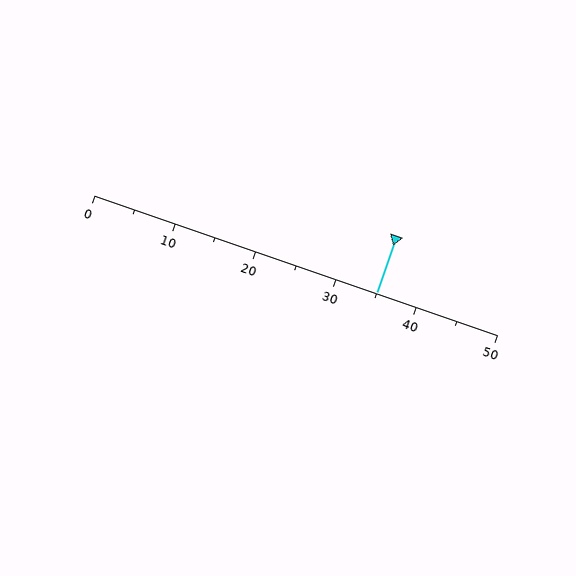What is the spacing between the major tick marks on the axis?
The major ticks are spaced 10 apart.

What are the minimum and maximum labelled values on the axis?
The axis runs from 0 to 50.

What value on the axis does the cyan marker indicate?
The marker indicates approximately 35.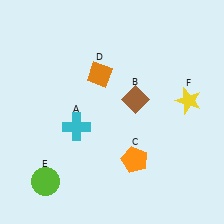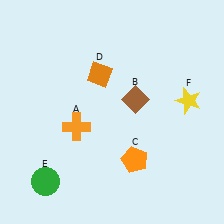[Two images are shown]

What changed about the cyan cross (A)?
In Image 1, A is cyan. In Image 2, it changed to orange.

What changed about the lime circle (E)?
In Image 1, E is lime. In Image 2, it changed to green.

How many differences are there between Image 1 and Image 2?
There are 2 differences between the two images.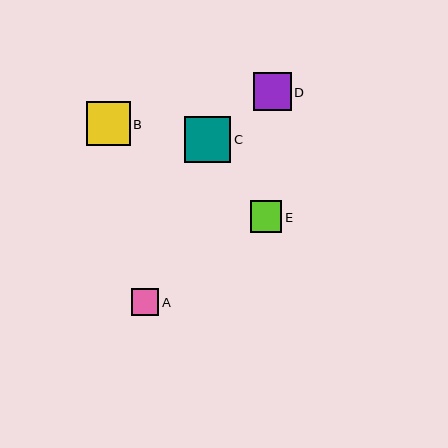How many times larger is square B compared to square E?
Square B is approximately 1.4 times the size of square E.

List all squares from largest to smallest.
From largest to smallest: C, B, D, E, A.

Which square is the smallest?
Square A is the smallest with a size of approximately 27 pixels.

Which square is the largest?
Square C is the largest with a size of approximately 46 pixels.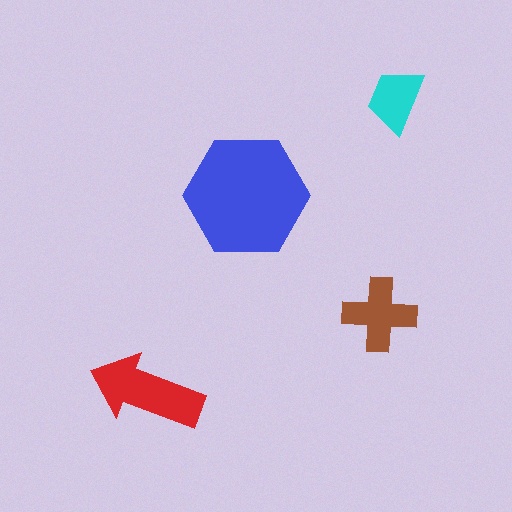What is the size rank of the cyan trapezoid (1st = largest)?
4th.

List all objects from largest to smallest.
The blue hexagon, the red arrow, the brown cross, the cyan trapezoid.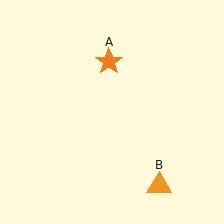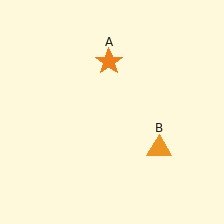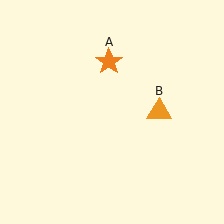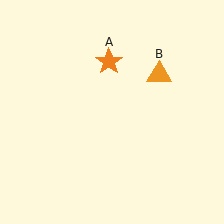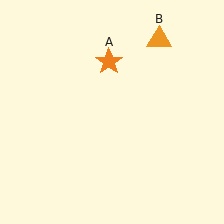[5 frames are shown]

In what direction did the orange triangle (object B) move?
The orange triangle (object B) moved up.